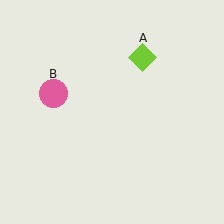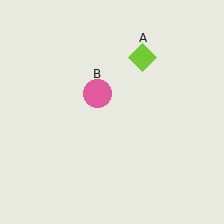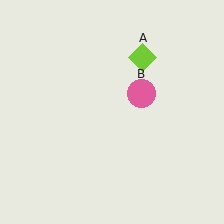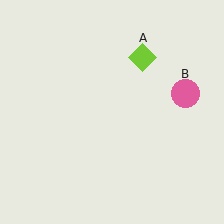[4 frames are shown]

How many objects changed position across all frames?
1 object changed position: pink circle (object B).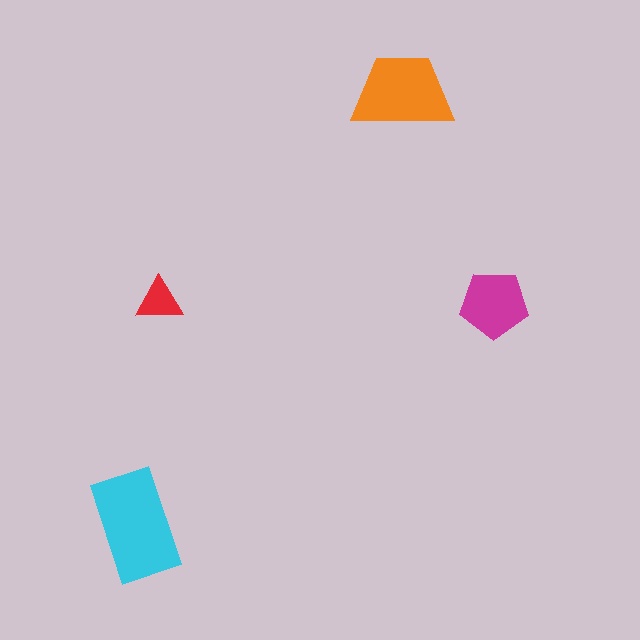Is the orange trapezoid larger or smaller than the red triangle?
Larger.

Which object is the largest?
The cyan rectangle.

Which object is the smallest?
The red triangle.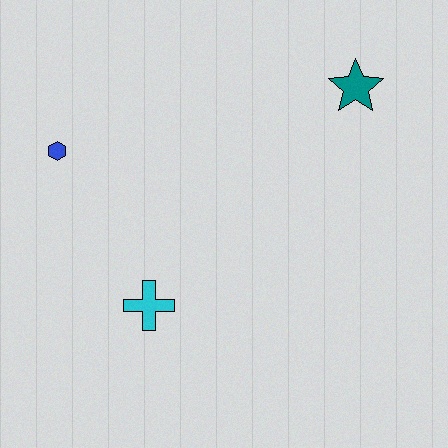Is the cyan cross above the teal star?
No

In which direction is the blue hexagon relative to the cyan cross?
The blue hexagon is above the cyan cross.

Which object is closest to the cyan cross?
The blue hexagon is closest to the cyan cross.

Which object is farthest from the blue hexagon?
The teal star is farthest from the blue hexagon.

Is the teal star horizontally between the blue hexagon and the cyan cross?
No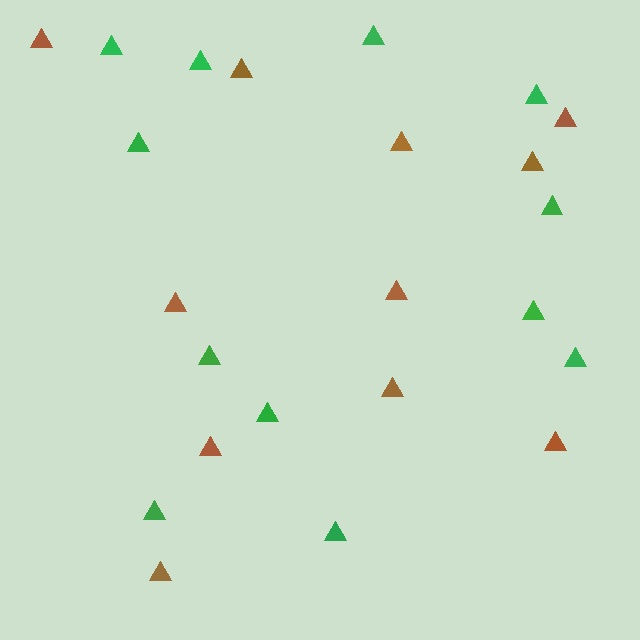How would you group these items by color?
There are 2 groups: one group of brown triangles (11) and one group of green triangles (12).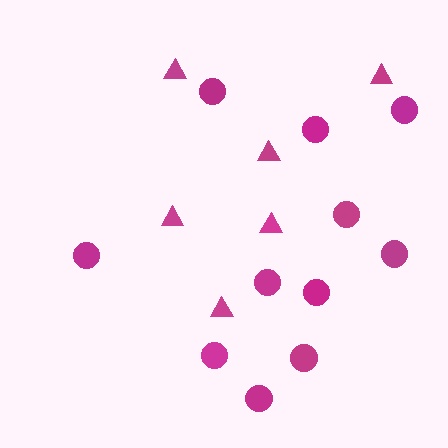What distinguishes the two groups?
There are 2 groups: one group of circles (11) and one group of triangles (6).